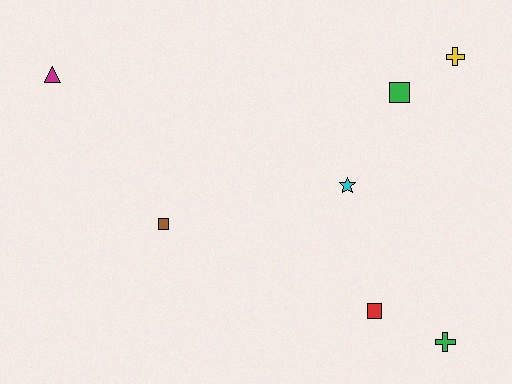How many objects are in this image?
There are 7 objects.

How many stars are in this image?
There is 1 star.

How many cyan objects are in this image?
There is 1 cyan object.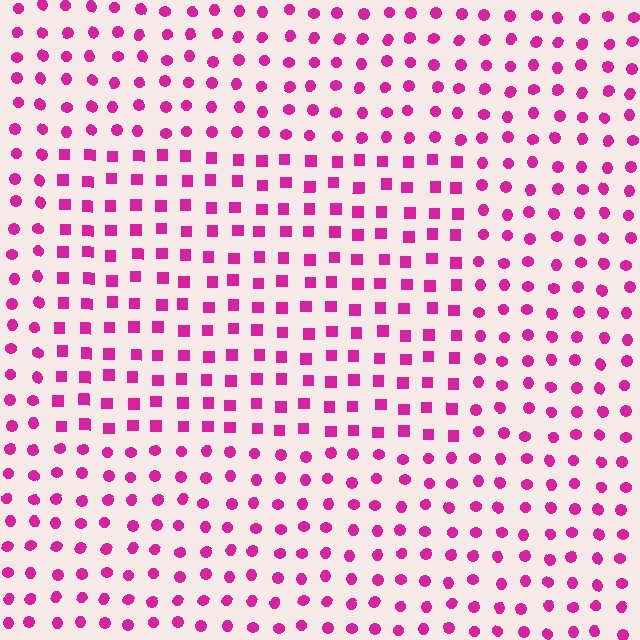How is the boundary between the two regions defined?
The boundary is defined by a change in element shape: squares inside vs. circles outside. All elements share the same color and spacing.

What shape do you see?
I see a rectangle.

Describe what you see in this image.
The image is filled with small magenta elements arranged in a uniform grid. A rectangle-shaped region contains squares, while the surrounding area contains circles. The boundary is defined purely by the change in element shape.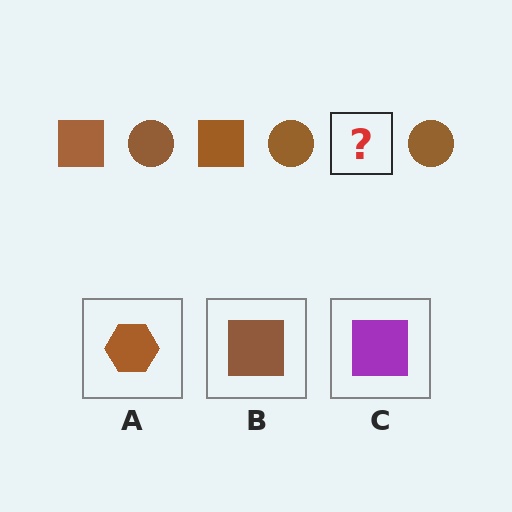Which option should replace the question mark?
Option B.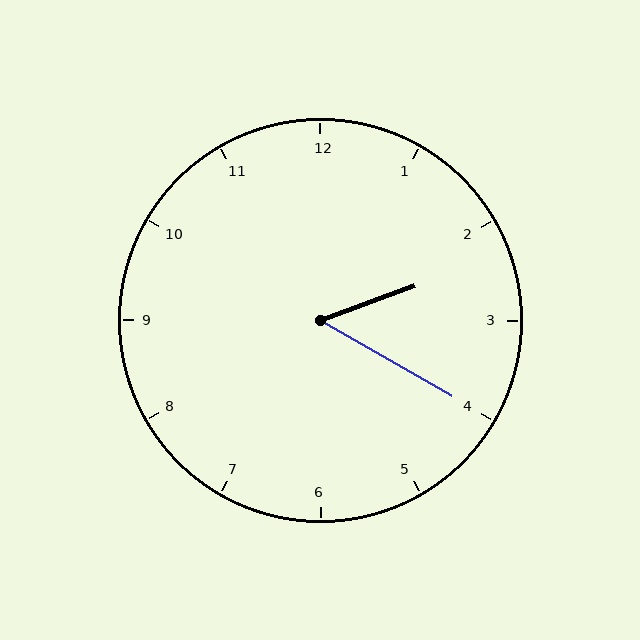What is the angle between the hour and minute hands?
Approximately 50 degrees.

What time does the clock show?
2:20.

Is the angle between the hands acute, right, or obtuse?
It is acute.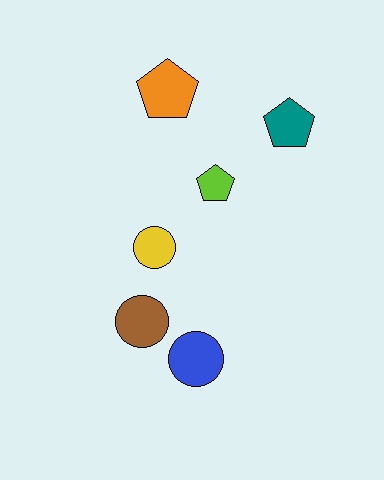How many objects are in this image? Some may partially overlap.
There are 6 objects.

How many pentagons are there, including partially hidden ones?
There are 3 pentagons.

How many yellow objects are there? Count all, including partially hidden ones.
There is 1 yellow object.